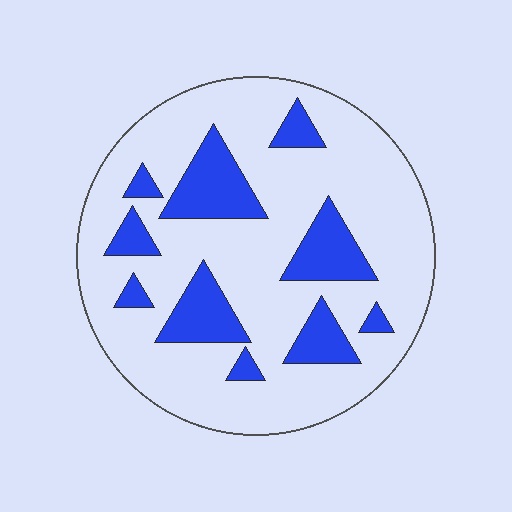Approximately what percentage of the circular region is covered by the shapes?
Approximately 20%.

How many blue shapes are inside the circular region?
10.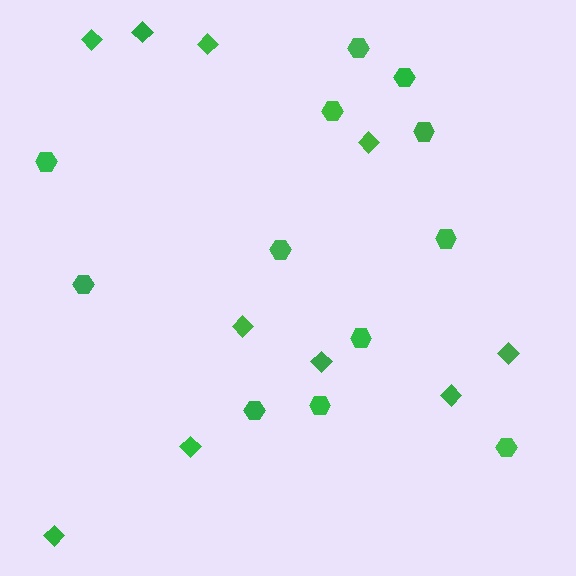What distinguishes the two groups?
There are 2 groups: one group of diamonds (10) and one group of hexagons (12).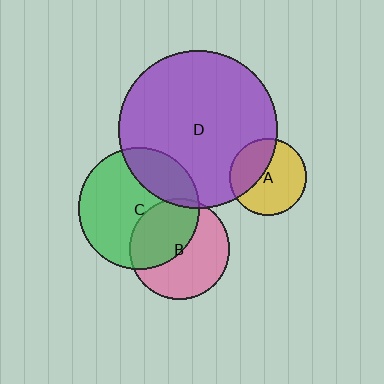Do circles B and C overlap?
Yes.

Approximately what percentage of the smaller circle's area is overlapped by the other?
Approximately 45%.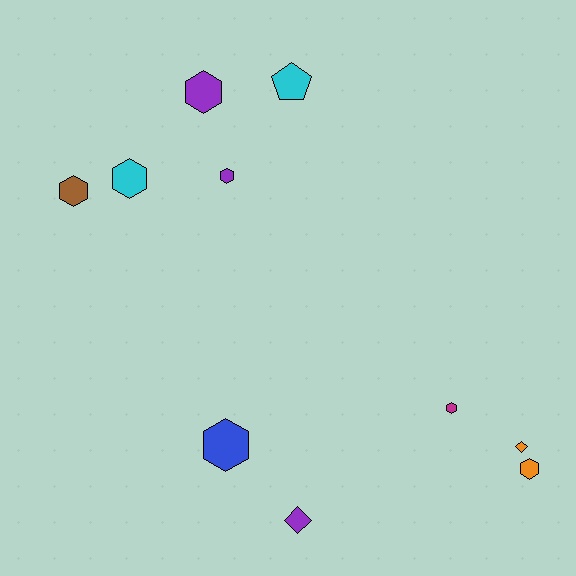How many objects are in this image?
There are 10 objects.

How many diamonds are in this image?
There are 2 diamonds.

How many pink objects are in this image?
There are no pink objects.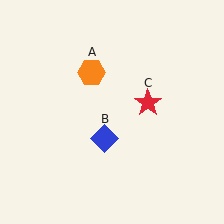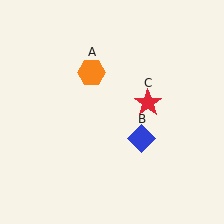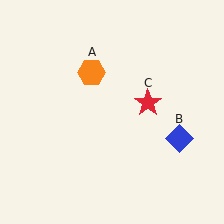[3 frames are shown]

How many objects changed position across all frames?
1 object changed position: blue diamond (object B).